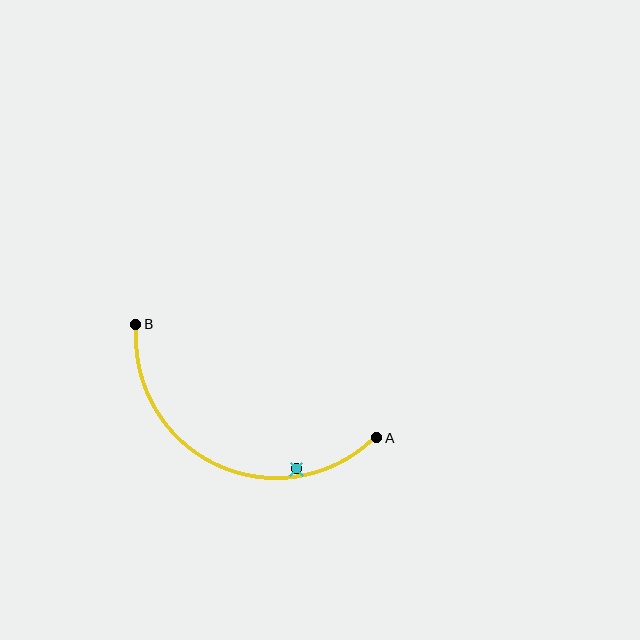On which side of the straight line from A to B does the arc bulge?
The arc bulges below the straight line connecting A and B.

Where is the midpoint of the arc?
The arc midpoint is the point on the curve farthest from the straight line joining A and B. It sits below that line.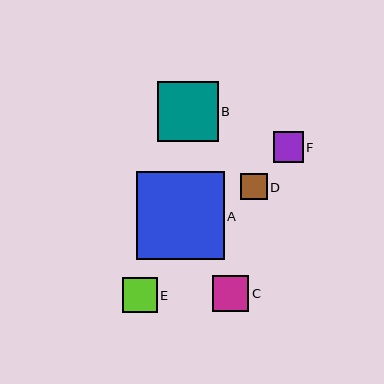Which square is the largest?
Square A is the largest with a size of approximately 88 pixels.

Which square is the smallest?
Square D is the smallest with a size of approximately 26 pixels.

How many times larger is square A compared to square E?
Square A is approximately 2.5 times the size of square E.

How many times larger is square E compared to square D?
Square E is approximately 1.3 times the size of square D.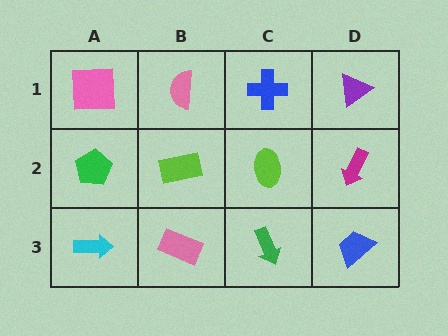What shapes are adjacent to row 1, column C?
A lime ellipse (row 2, column C), a pink semicircle (row 1, column B), a purple triangle (row 1, column D).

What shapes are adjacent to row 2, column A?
A pink square (row 1, column A), a cyan arrow (row 3, column A), a lime rectangle (row 2, column B).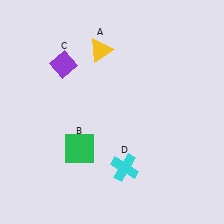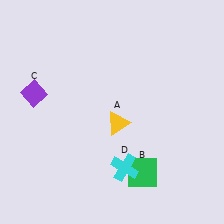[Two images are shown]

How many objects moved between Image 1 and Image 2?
3 objects moved between the two images.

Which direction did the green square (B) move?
The green square (B) moved right.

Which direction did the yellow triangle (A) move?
The yellow triangle (A) moved down.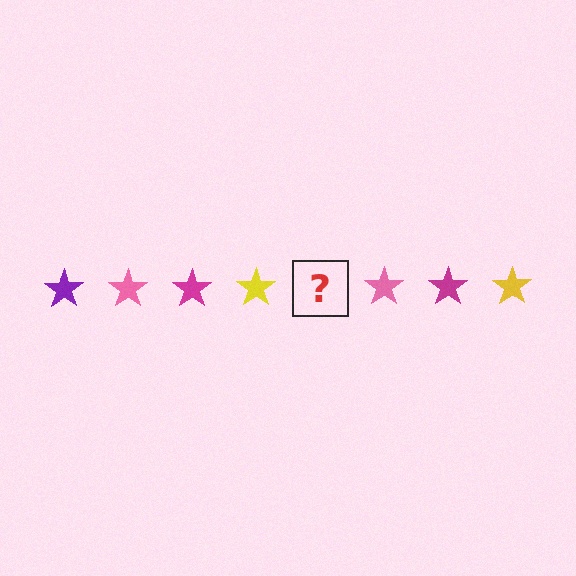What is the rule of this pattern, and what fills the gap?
The rule is that the pattern cycles through purple, pink, magenta, yellow stars. The gap should be filled with a purple star.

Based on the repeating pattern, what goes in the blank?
The blank should be a purple star.